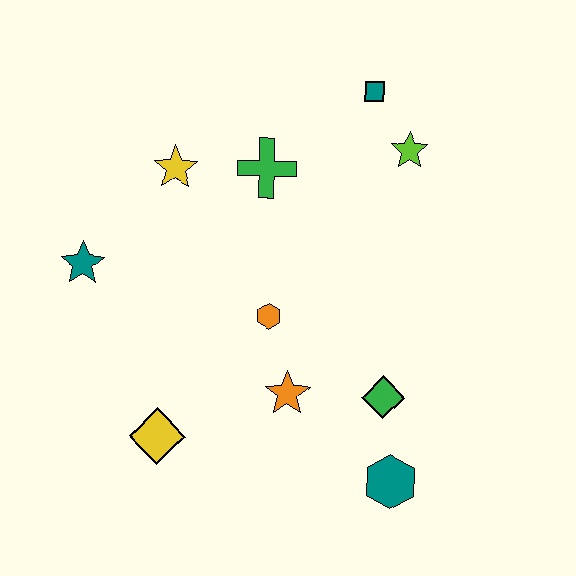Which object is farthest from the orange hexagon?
The teal square is farthest from the orange hexagon.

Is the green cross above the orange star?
Yes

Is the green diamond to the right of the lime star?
No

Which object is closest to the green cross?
The yellow star is closest to the green cross.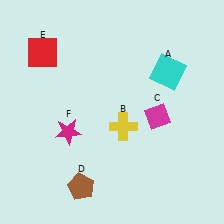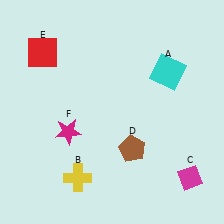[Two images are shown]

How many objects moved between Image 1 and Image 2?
3 objects moved between the two images.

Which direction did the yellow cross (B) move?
The yellow cross (B) moved down.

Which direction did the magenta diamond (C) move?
The magenta diamond (C) moved down.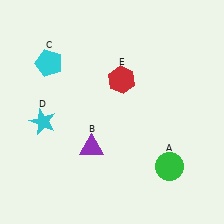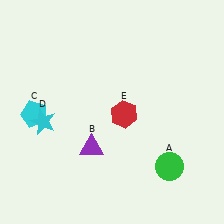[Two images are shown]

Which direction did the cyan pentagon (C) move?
The cyan pentagon (C) moved down.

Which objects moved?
The objects that moved are: the cyan pentagon (C), the red hexagon (E).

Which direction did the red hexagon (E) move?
The red hexagon (E) moved down.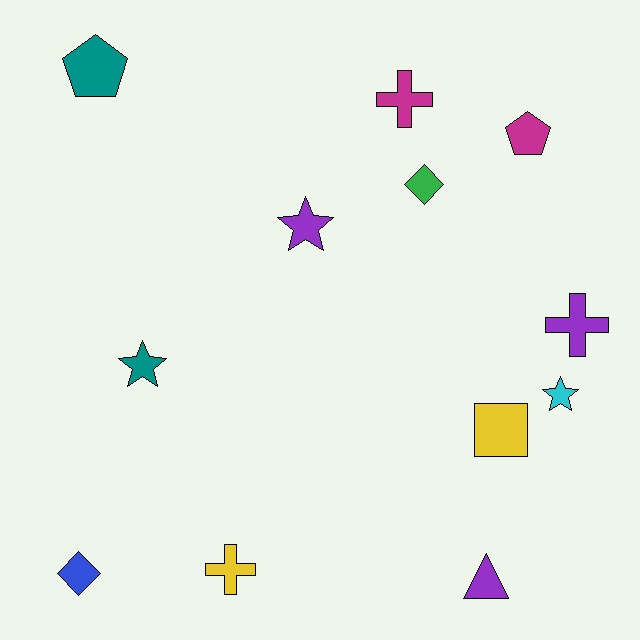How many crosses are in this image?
There are 3 crosses.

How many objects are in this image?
There are 12 objects.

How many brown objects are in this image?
There are no brown objects.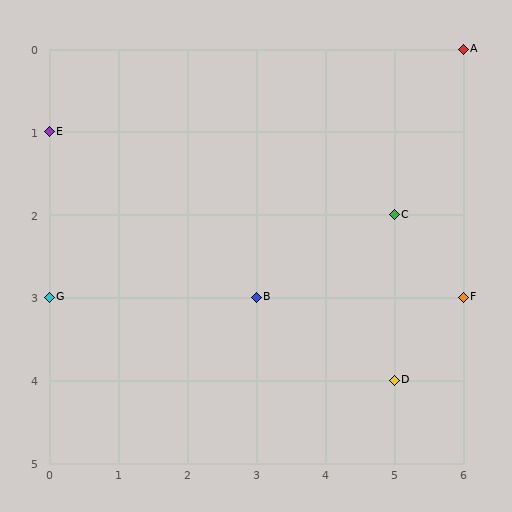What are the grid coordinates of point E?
Point E is at grid coordinates (0, 1).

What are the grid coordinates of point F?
Point F is at grid coordinates (6, 3).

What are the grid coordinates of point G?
Point G is at grid coordinates (0, 3).